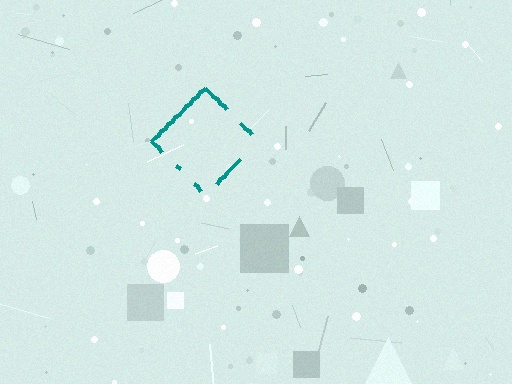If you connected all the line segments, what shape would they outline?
They would outline a diamond.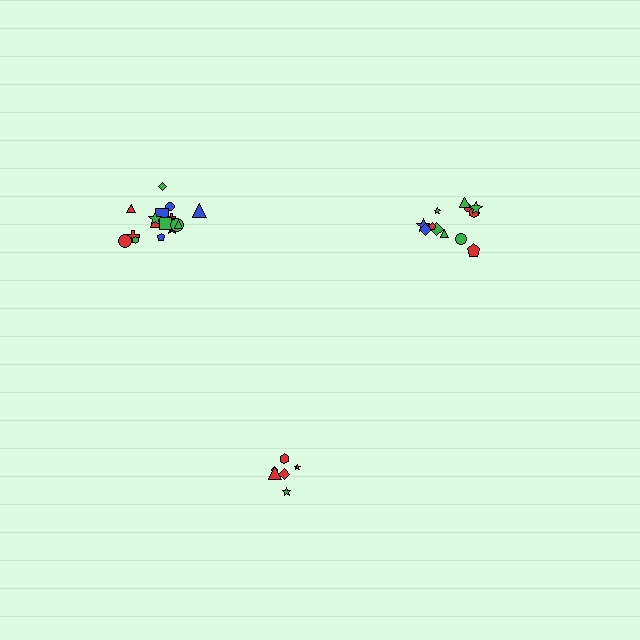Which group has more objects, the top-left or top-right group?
The top-left group.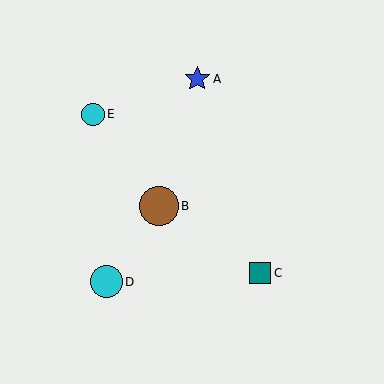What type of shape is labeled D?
Shape D is a cyan circle.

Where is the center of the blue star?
The center of the blue star is at (197, 79).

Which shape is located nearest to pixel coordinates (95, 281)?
The cyan circle (labeled D) at (106, 282) is nearest to that location.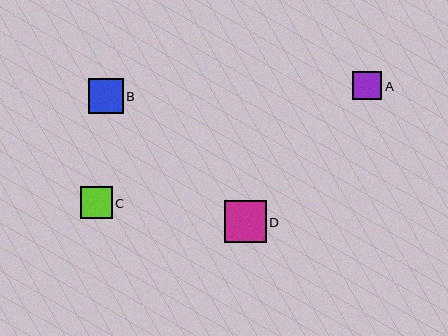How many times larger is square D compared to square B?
Square D is approximately 1.2 times the size of square B.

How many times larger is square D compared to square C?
Square D is approximately 1.3 times the size of square C.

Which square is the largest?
Square D is the largest with a size of approximately 42 pixels.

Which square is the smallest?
Square A is the smallest with a size of approximately 29 pixels.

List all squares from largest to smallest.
From largest to smallest: D, B, C, A.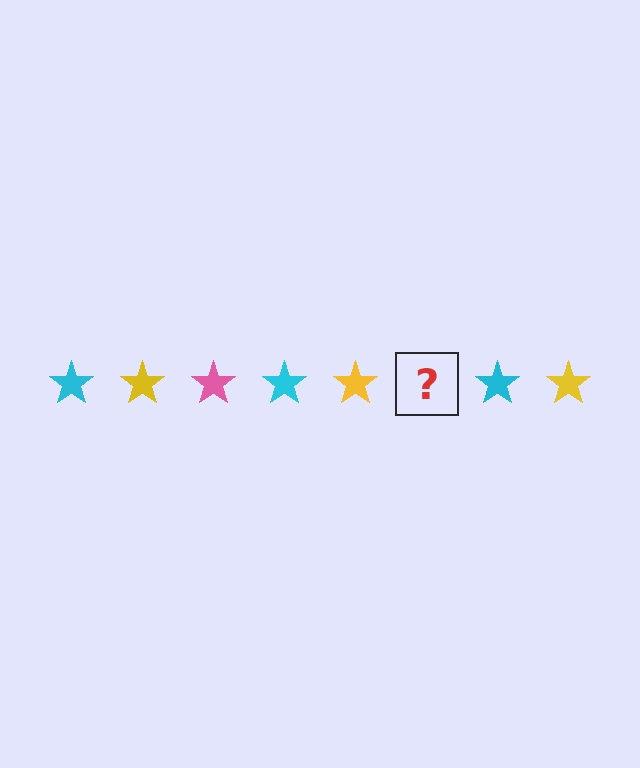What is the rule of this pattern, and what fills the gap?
The rule is that the pattern cycles through cyan, yellow, pink stars. The gap should be filled with a pink star.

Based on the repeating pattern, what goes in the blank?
The blank should be a pink star.